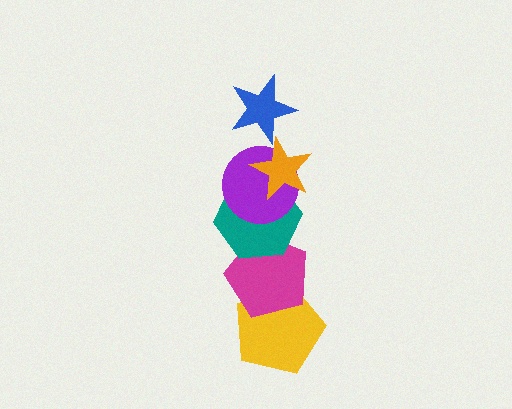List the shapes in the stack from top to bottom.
From top to bottom: the blue star, the orange star, the purple circle, the teal hexagon, the magenta pentagon, the yellow pentagon.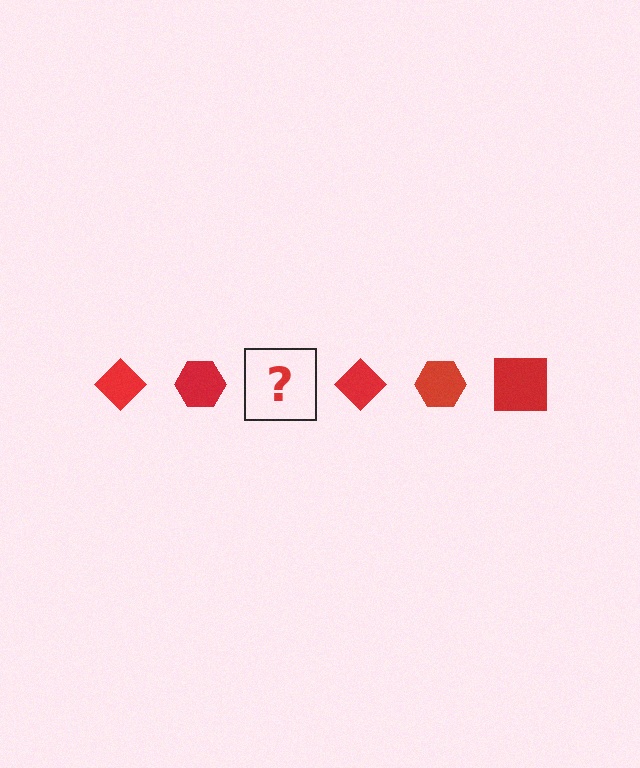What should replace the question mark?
The question mark should be replaced with a red square.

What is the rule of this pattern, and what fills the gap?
The rule is that the pattern cycles through diamond, hexagon, square shapes in red. The gap should be filled with a red square.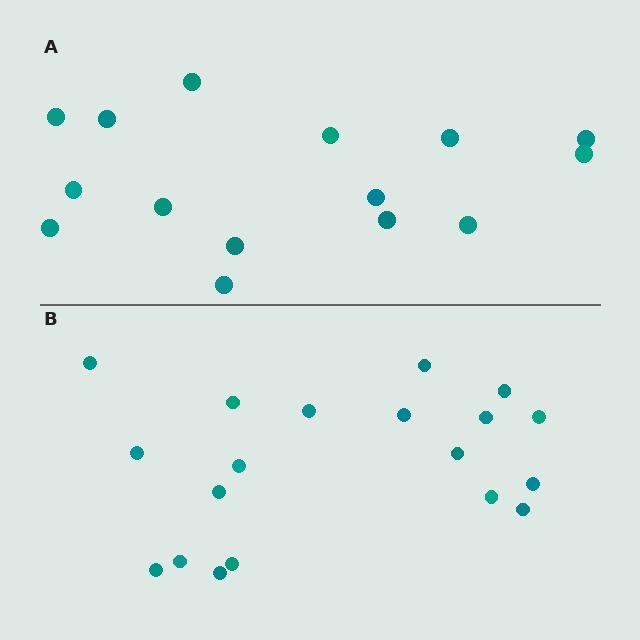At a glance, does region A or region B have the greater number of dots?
Region B (the bottom region) has more dots.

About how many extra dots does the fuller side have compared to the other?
Region B has about 4 more dots than region A.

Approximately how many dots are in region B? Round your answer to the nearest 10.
About 20 dots. (The exact count is 19, which rounds to 20.)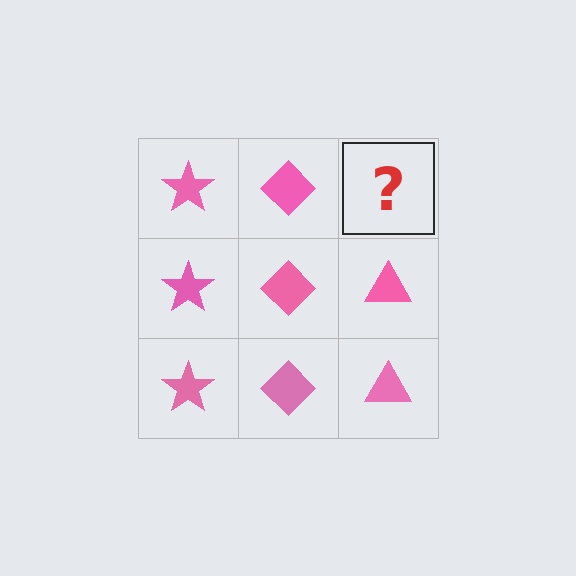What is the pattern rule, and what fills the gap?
The rule is that each column has a consistent shape. The gap should be filled with a pink triangle.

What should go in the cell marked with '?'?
The missing cell should contain a pink triangle.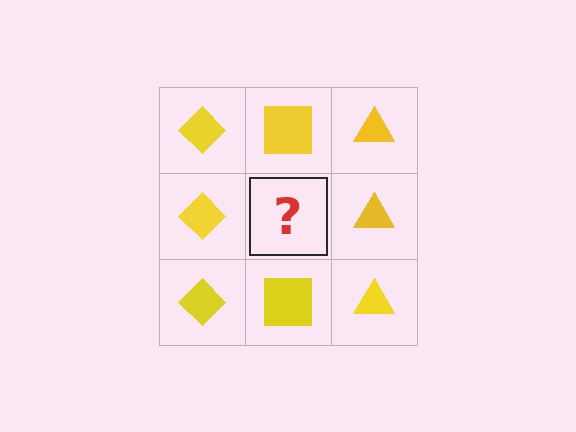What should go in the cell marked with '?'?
The missing cell should contain a yellow square.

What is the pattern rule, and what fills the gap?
The rule is that each column has a consistent shape. The gap should be filled with a yellow square.